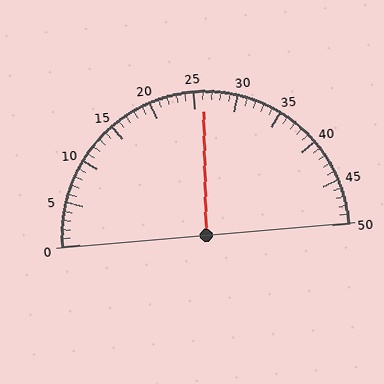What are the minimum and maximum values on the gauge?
The gauge ranges from 0 to 50.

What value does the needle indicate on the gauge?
The needle indicates approximately 26.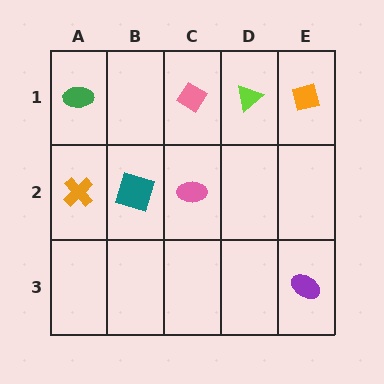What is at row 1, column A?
A green ellipse.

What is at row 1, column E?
An orange square.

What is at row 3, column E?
A purple ellipse.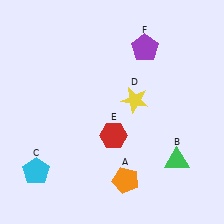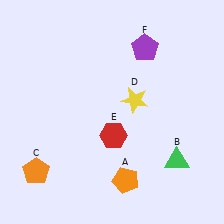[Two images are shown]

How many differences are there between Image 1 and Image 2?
There is 1 difference between the two images.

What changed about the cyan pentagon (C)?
In Image 1, C is cyan. In Image 2, it changed to orange.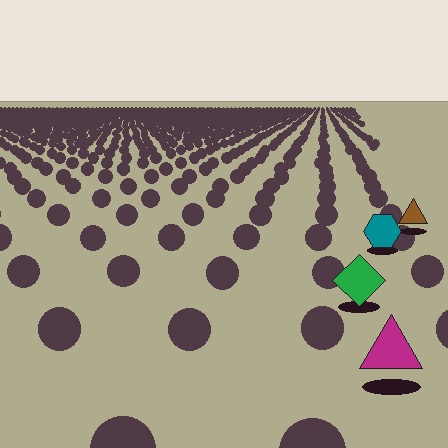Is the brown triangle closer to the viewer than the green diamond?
No. The green diamond is closer — you can tell from the texture gradient: the ground texture is coarser near it.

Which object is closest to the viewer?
The magenta triangle is closest. The texture marks near it are larger and more spread out.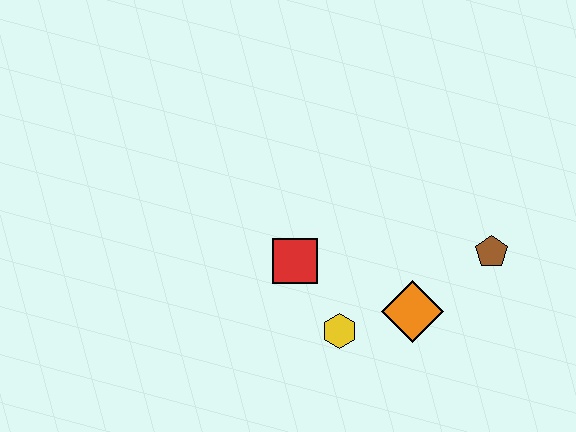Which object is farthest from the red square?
The brown pentagon is farthest from the red square.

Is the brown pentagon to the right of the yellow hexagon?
Yes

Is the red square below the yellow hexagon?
No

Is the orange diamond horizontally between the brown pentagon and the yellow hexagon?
Yes